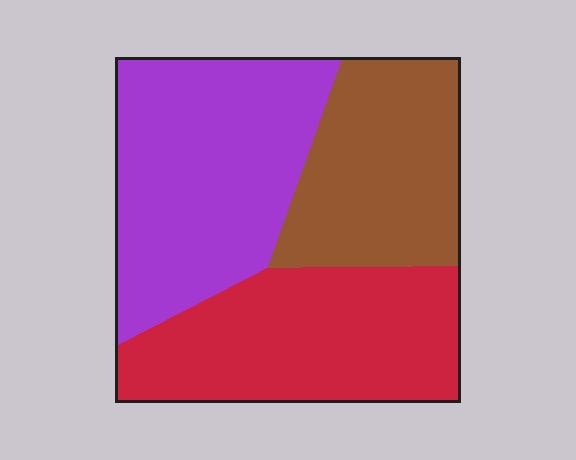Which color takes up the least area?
Brown, at roughly 25%.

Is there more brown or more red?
Red.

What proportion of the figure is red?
Red takes up about one third (1/3) of the figure.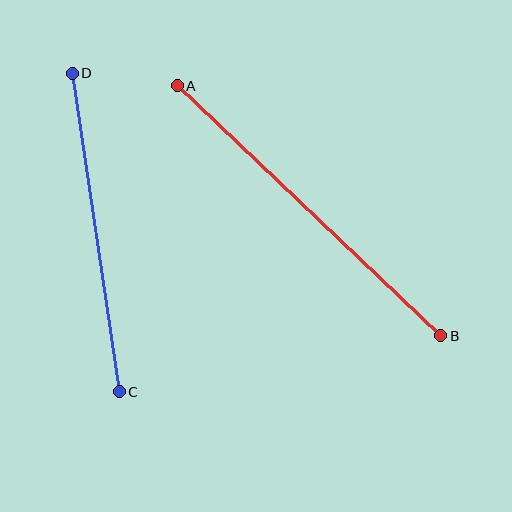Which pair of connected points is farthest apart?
Points A and B are farthest apart.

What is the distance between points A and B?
The distance is approximately 364 pixels.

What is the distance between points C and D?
The distance is approximately 322 pixels.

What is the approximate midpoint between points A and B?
The midpoint is at approximately (309, 211) pixels.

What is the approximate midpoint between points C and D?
The midpoint is at approximately (96, 233) pixels.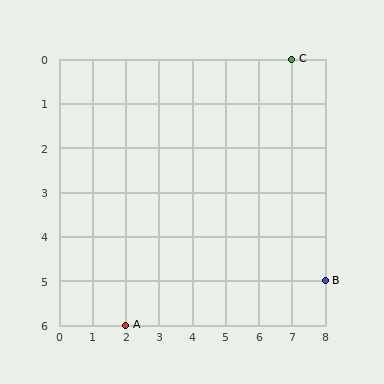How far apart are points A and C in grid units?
Points A and C are 5 columns and 6 rows apart (about 7.8 grid units diagonally).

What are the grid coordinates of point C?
Point C is at grid coordinates (7, 0).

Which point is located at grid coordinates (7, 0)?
Point C is at (7, 0).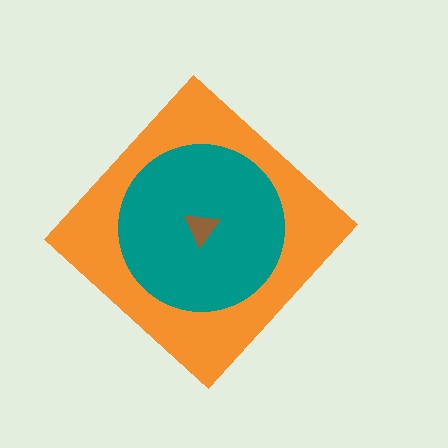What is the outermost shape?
The orange diamond.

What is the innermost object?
The brown triangle.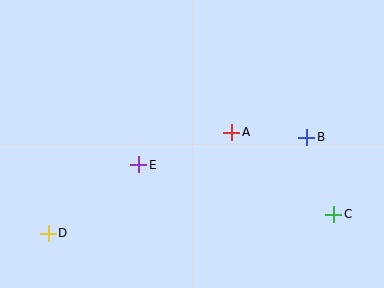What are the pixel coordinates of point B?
Point B is at (307, 137).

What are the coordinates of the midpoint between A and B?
The midpoint between A and B is at (269, 135).